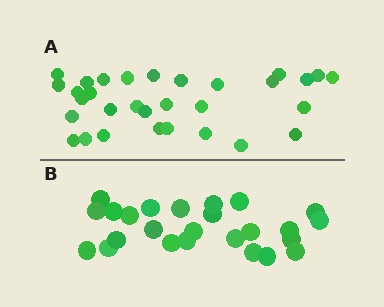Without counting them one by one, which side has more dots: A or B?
Region A (the top region) has more dots.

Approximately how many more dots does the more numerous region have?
Region A has about 6 more dots than region B.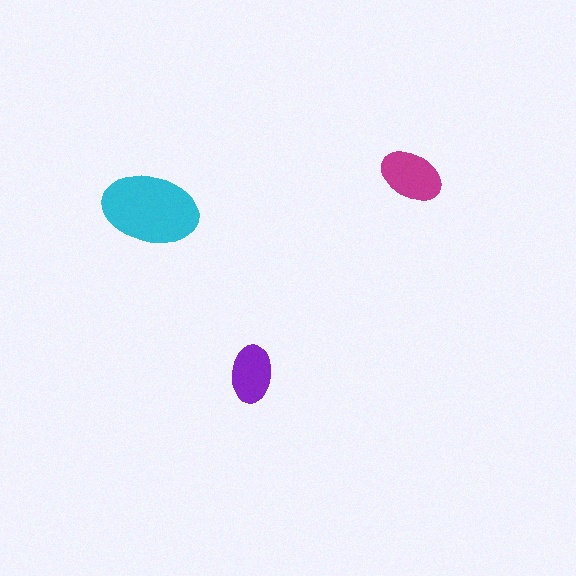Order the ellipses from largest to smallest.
the cyan one, the magenta one, the purple one.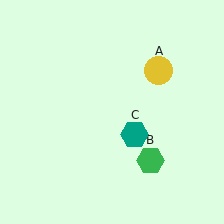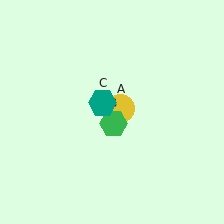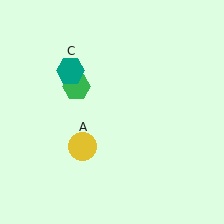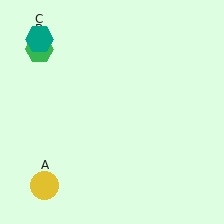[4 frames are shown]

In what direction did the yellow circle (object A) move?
The yellow circle (object A) moved down and to the left.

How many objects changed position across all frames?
3 objects changed position: yellow circle (object A), green hexagon (object B), teal hexagon (object C).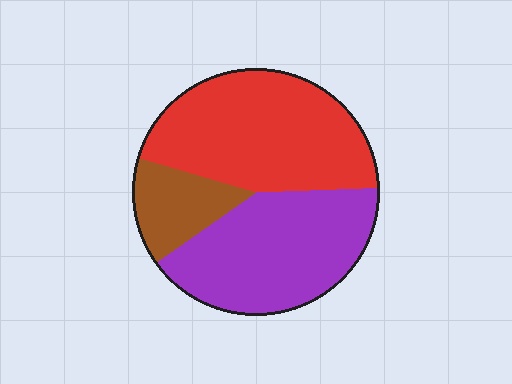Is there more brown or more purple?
Purple.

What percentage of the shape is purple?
Purple covers around 40% of the shape.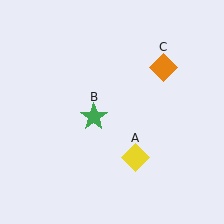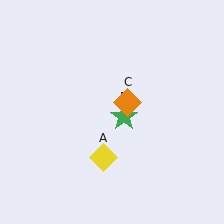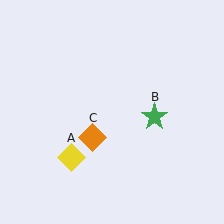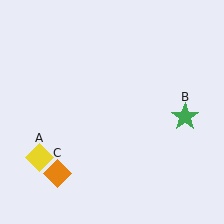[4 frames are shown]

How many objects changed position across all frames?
3 objects changed position: yellow diamond (object A), green star (object B), orange diamond (object C).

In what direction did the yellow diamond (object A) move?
The yellow diamond (object A) moved left.